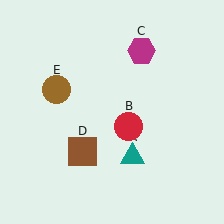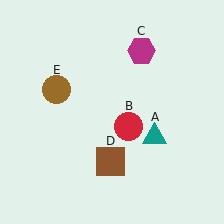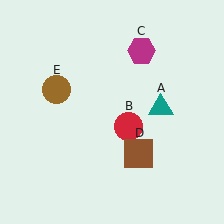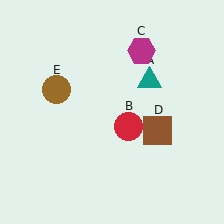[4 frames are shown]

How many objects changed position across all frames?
2 objects changed position: teal triangle (object A), brown square (object D).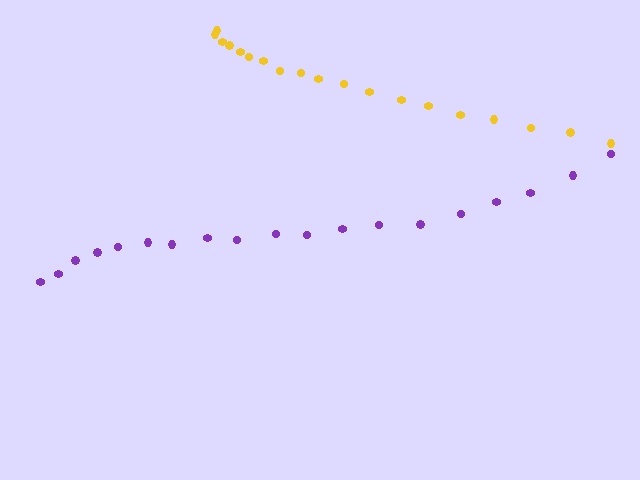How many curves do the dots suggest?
There are 2 distinct paths.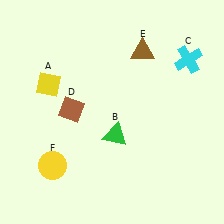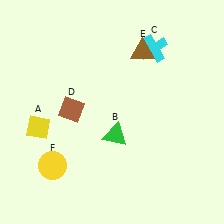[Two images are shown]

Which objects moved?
The objects that moved are: the yellow diamond (A), the cyan cross (C).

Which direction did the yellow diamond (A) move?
The yellow diamond (A) moved down.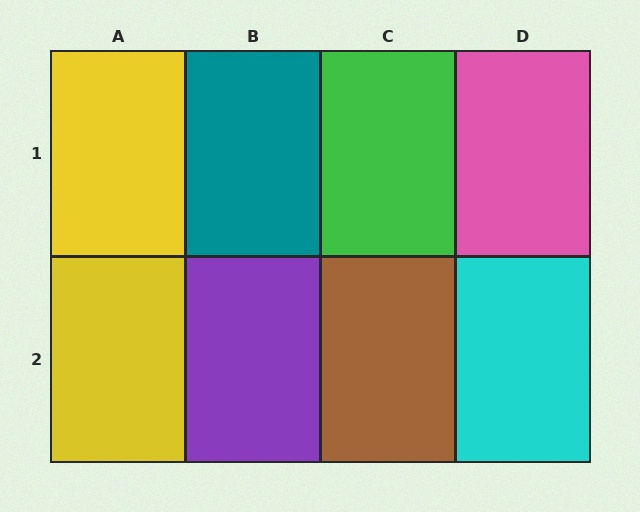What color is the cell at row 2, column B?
Purple.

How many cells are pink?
1 cell is pink.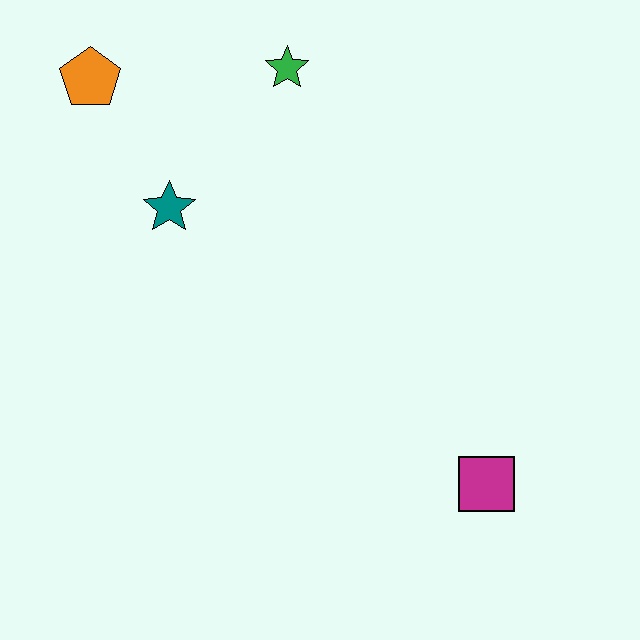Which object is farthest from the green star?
The magenta square is farthest from the green star.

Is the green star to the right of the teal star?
Yes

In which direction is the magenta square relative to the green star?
The magenta square is below the green star.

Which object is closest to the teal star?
The orange pentagon is closest to the teal star.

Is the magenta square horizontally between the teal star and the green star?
No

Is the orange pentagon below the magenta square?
No